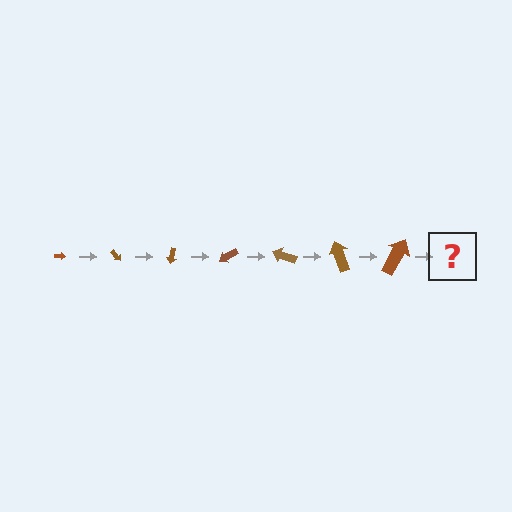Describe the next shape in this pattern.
It should be an arrow, larger than the previous one and rotated 350 degrees from the start.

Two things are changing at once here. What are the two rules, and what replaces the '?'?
The two rules are that the arrow grows larger each step and it rotates 50 degrees each step. The '?' should be an arrow, larger than the previous one and rotated 350 degrees from the start.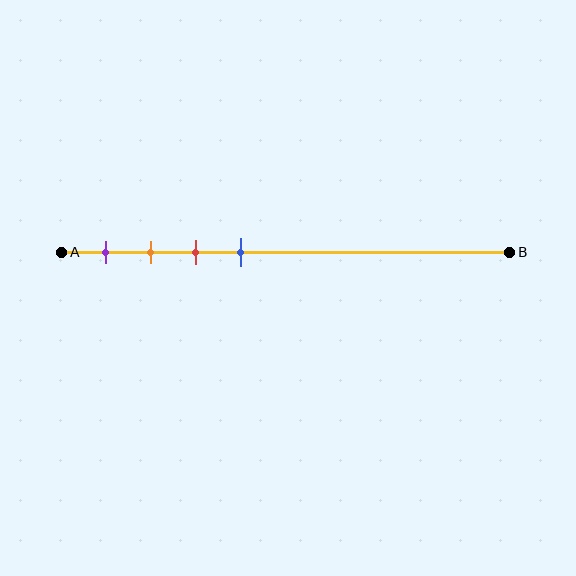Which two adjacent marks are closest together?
The orange and red marks are the closest adjacent pair.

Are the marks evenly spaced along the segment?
Yes, the marks are approximately evenly spaced.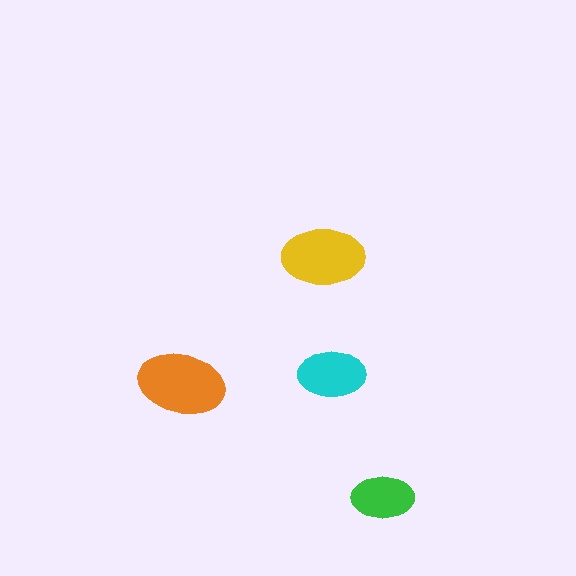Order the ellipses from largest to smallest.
the orange one, the yellow one, the cyan one, the green one.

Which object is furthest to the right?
The green ellipse is rightmost.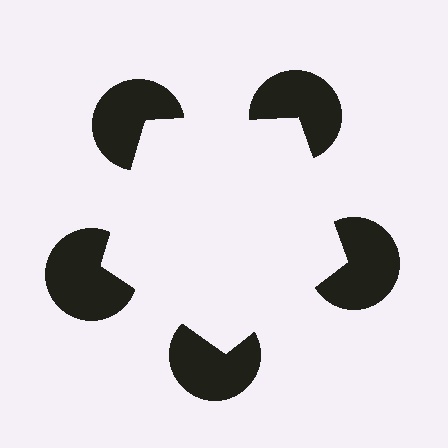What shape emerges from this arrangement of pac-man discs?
An illusory pentagon — its edges are inferred from the aligned wedge cuts in the pac-man discs, not physically drawn.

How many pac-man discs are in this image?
There are 5 — one at each vertex of the illusory pentagon.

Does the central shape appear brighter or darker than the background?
It typically appears slightly brighter than the background, even though no actual brightness change is drawn.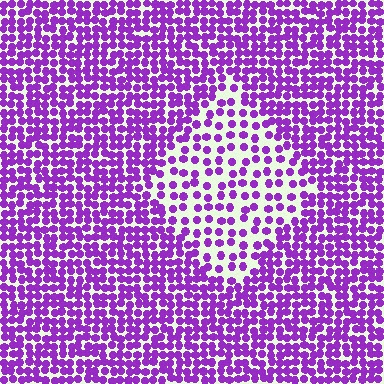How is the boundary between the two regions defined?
The boundary is defined by a change in element density (approximately 2.0x ratio). All elements are the same color, size, and shape.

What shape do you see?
I see a diamond.